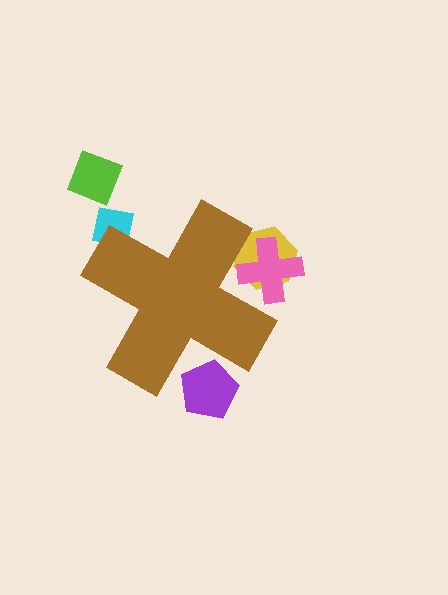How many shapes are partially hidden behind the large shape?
4 shapes are partially hidden.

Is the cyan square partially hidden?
Yes, the cyan square is partially hidden behind the brown cross.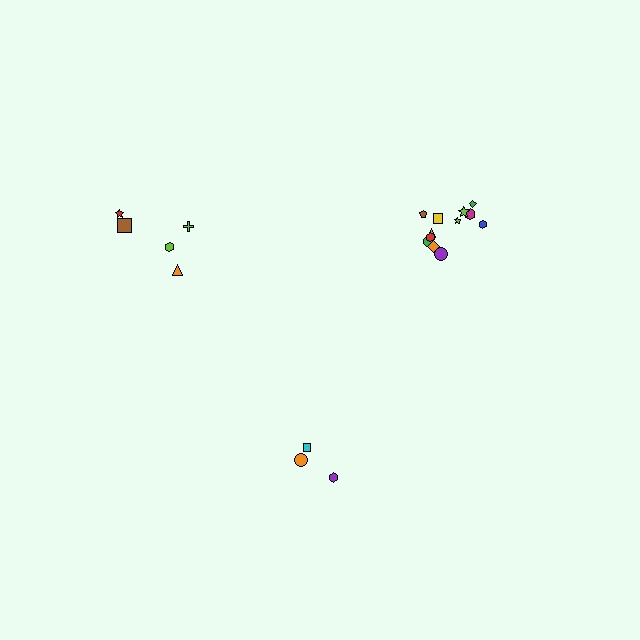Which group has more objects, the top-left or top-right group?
The top-right group.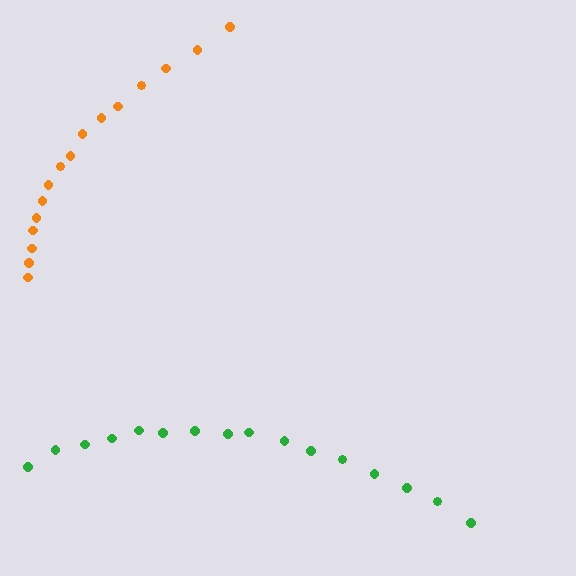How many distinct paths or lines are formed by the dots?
There are 2 distinct paths.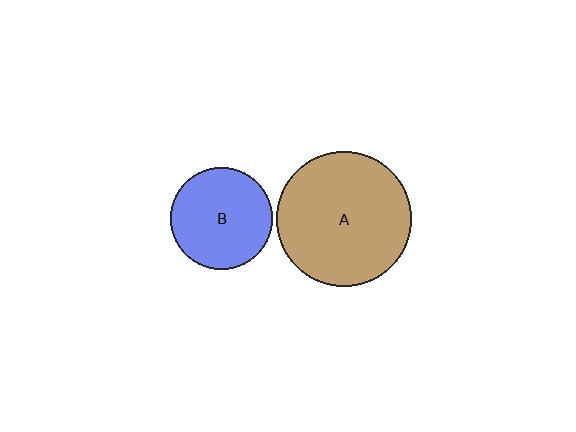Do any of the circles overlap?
No, none of the circles overlap.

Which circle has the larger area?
Circle A (brown).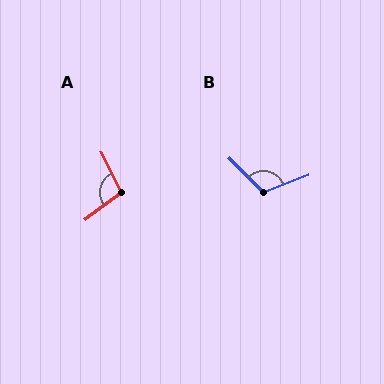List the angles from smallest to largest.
A (100°), B (114°).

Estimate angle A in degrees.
Approximately 100 degrees.